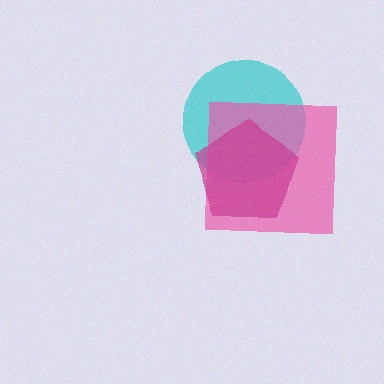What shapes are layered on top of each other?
The layered shapes are: a cyan circle, a pink square, a magenta pentagon.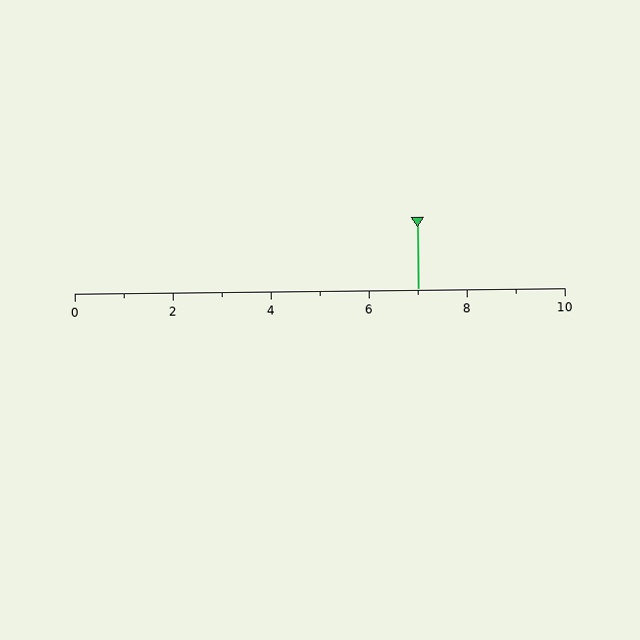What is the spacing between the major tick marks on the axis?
The major ticks are spaced 2 apart.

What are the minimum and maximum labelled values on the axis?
The axis runs from 0 to 10.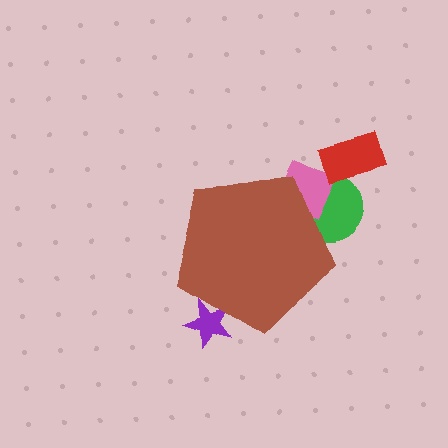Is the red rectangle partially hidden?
No, the red rectangle is fully visible.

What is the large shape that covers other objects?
A brown pentagon.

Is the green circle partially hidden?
Yes, the green circle is partially hidden behind the brown pentagon.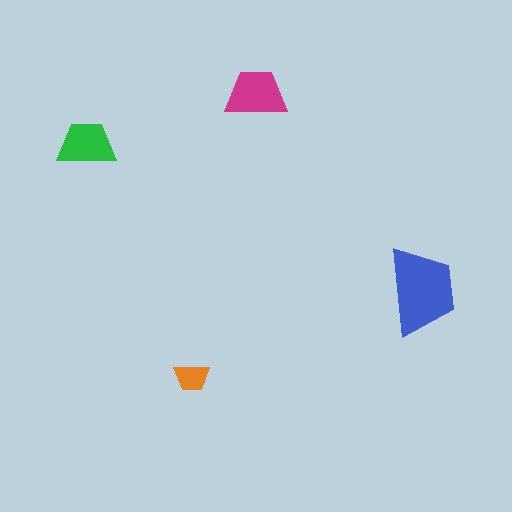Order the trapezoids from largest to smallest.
the blue one, the magenta one, the green one, the orange one.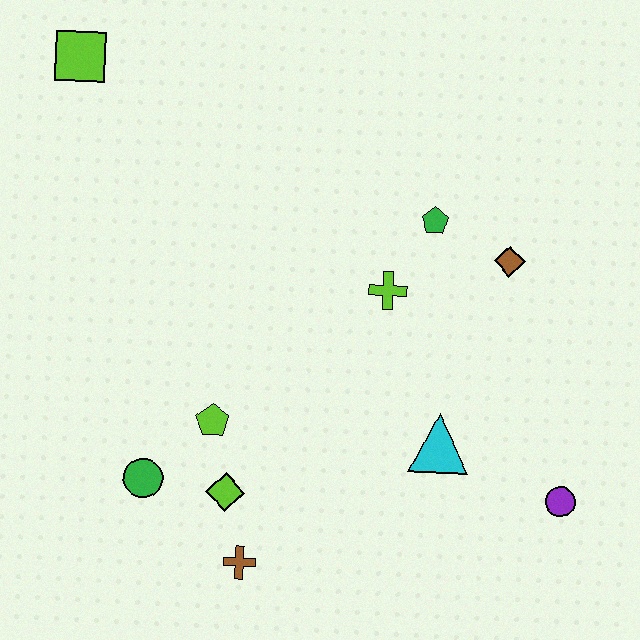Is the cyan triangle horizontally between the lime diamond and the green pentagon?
No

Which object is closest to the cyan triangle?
The purple circle is closest to the cyan triangle.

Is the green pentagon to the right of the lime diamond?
Yes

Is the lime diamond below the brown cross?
No